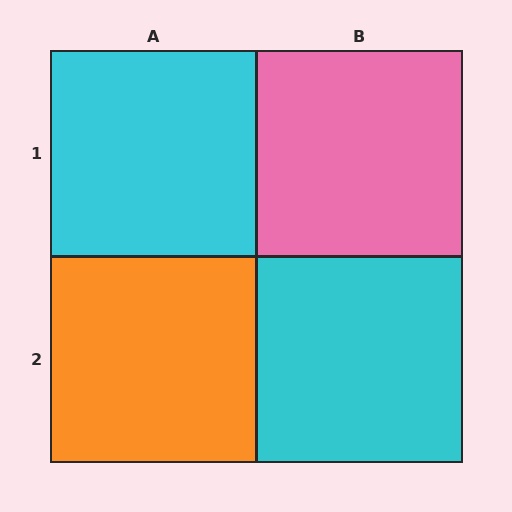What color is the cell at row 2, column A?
Orange.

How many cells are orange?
1 cell is orange.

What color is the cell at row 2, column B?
Cyan.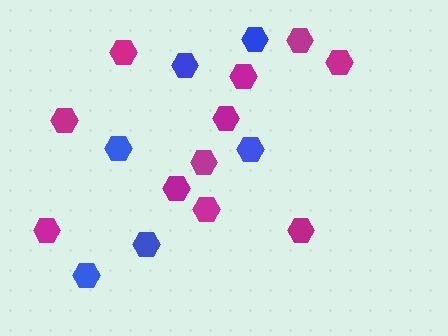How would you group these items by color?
There are 2 groups: one group of magenta hexagons (11) and one group of blue hexagons (6).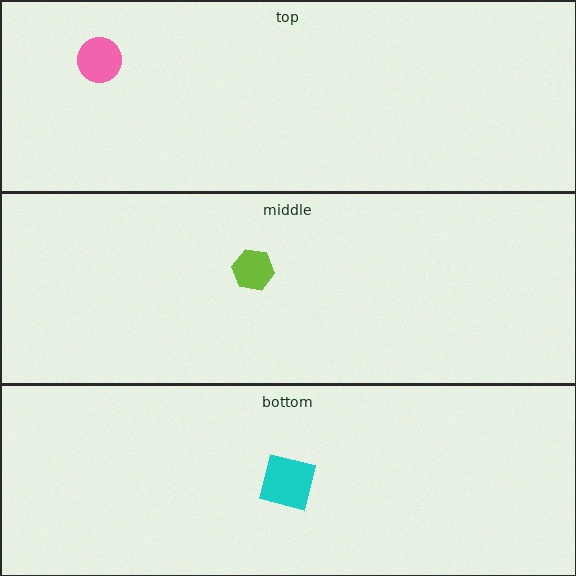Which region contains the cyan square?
The bottom region.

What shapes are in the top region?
The pink circle.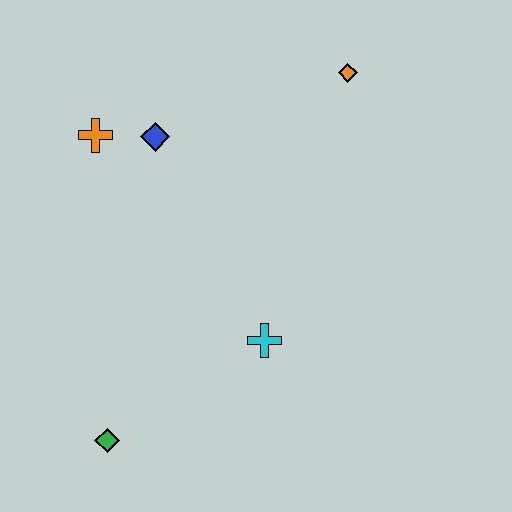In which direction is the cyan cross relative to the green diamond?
The cyan cross is to the right of the green diamond.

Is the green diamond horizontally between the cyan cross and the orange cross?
Yes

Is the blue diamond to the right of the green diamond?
Yes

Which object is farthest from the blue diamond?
The green diamond is farthest from the blue diamond.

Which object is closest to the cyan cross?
The green diamond is closest to the cyan cross.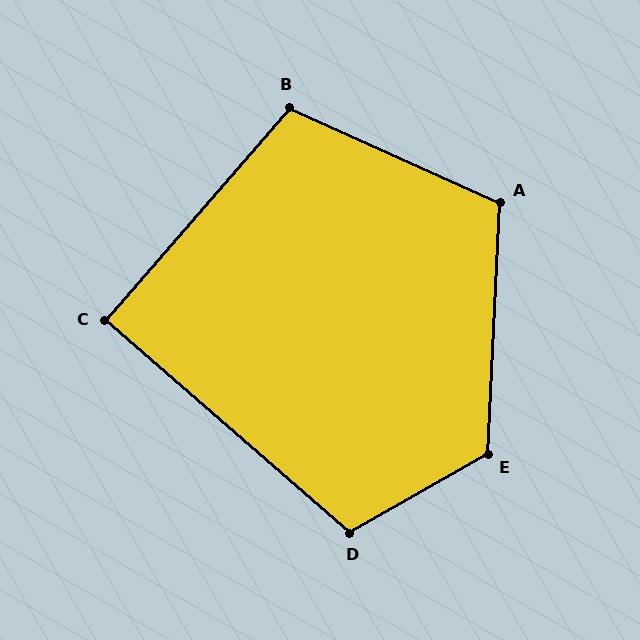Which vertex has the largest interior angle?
E, at approximately 122 degrees.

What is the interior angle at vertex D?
Approximately 109 degrees (obtuse).